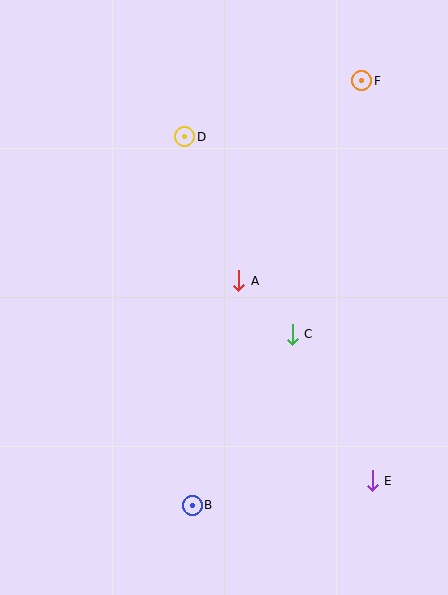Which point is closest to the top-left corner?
Point D is closest to the top-left corner.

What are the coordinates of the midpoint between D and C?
The midpoint between D and C is at (238, 236).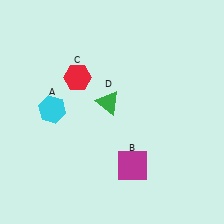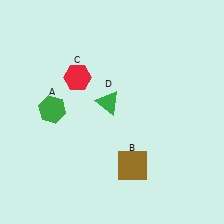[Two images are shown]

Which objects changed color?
A changed from cyan to green. B changed from magenta to brown.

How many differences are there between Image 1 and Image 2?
There are 2 differences between the two images.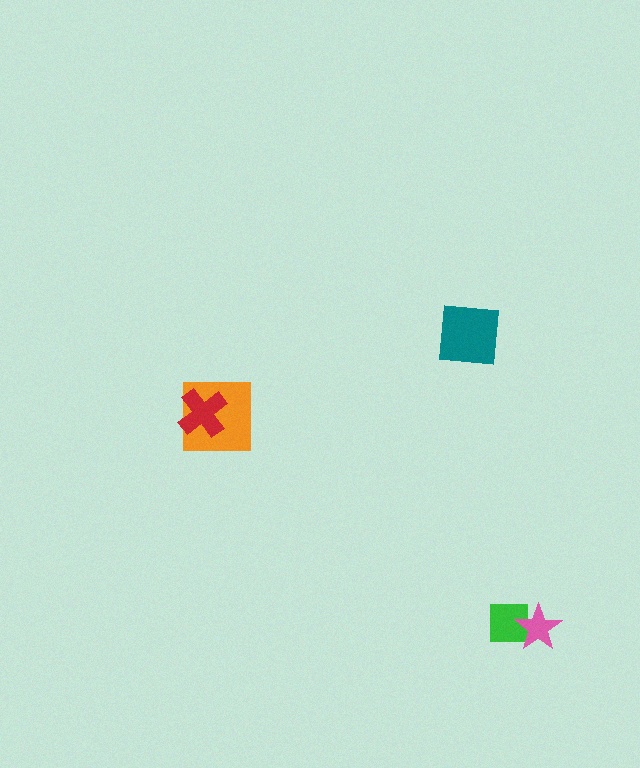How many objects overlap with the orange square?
1 object overlaps with the orange square.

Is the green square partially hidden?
Yes, it is partially covered by another shape.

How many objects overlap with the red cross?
1 object overlaps with the red cross.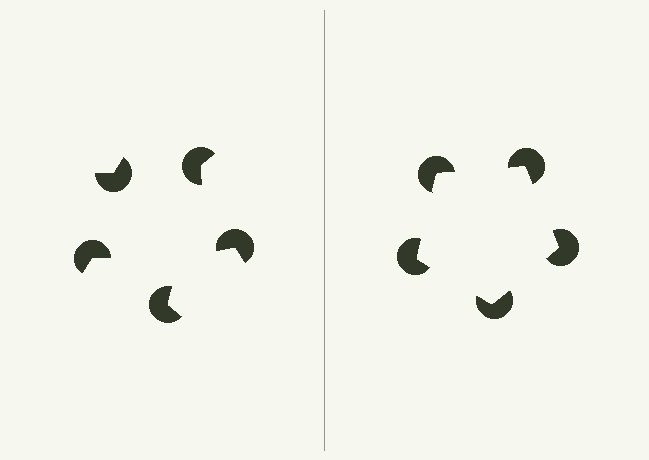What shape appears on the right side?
An illusory pentagon.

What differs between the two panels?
The pac-man discs are positioned identically on both sides; only the wedge orientations differ. On the right they align to a pentagon; on the left they are misaligned.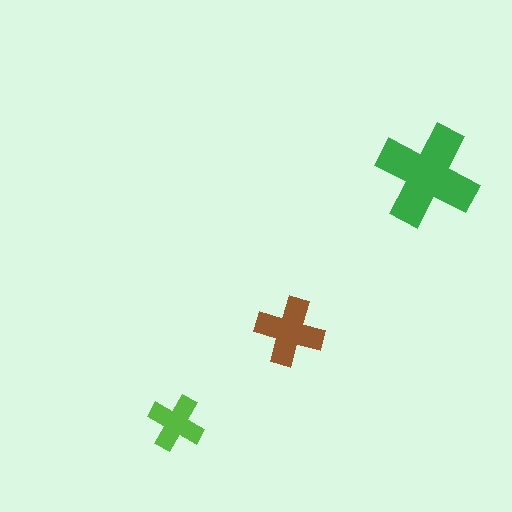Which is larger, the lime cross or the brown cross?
The brown one.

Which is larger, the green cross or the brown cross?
The green one.